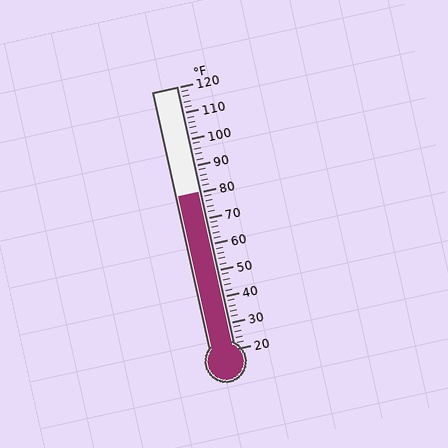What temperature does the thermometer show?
The thermometer shows approximately 80°F.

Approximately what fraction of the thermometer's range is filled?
The thermometer is filled to approximately 60% of its range.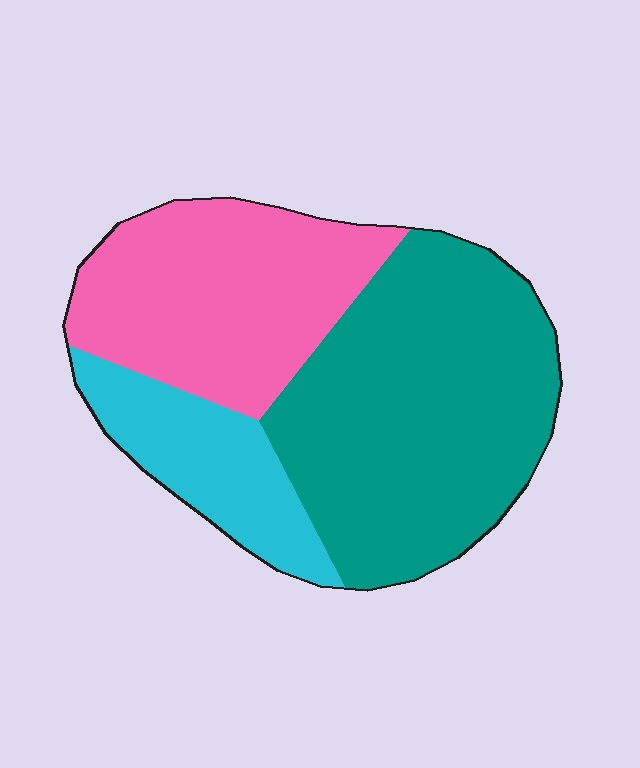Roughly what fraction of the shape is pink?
Pink takes up about one third (1/3) of the shape.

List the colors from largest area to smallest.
From largest to smallest: teal, pink, cyan.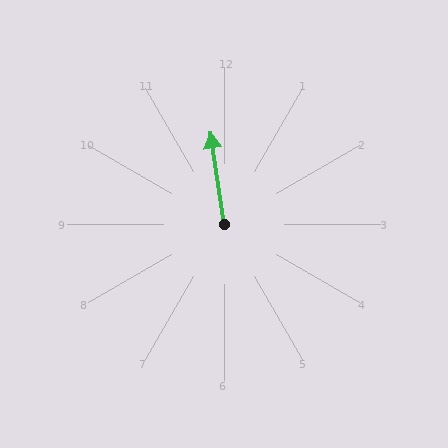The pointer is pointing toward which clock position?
Roughly 12 o'clock.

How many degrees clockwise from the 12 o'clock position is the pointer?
Approximately 351 degrees.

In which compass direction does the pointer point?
North.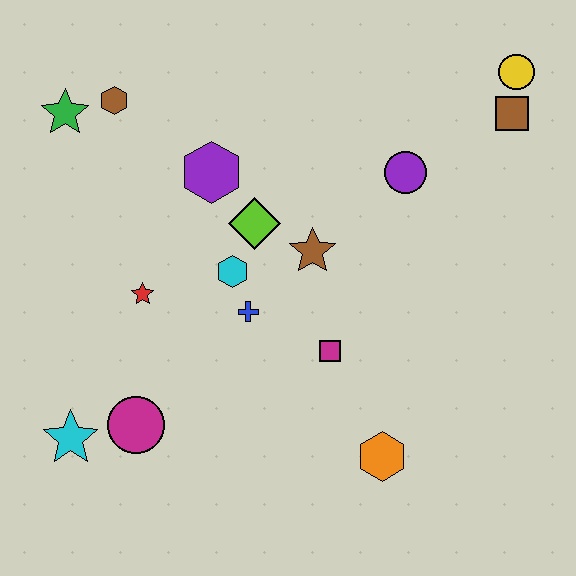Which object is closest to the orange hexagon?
The magenta square is closest to the orange hexagon.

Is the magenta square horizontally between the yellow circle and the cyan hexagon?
Yes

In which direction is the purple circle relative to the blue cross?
The purple circle is to the right of the blue cross.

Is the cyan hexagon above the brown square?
No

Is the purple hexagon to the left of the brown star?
Yes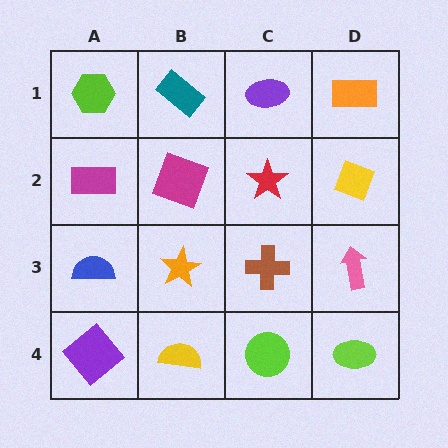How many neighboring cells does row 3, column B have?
4.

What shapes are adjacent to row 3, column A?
A magenta rectangle (row 2, column A), a purple diamond (row 4, column A), an orange star (row 3, column B).